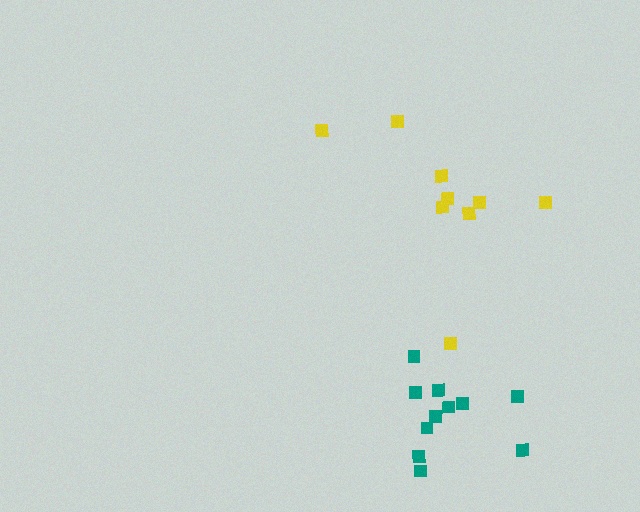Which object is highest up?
The yellow cluster is topmost.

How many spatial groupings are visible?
There are 2 spatial groupings.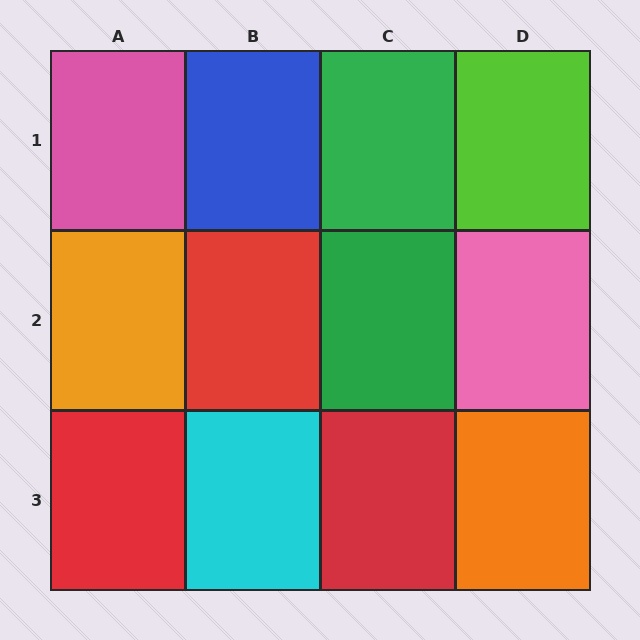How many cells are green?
2 cells are green.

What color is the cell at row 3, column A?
Red.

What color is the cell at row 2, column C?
Green.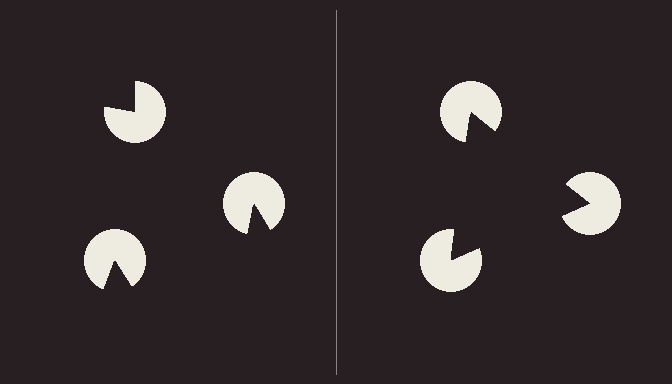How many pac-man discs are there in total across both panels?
6 — 3 on each side.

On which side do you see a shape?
An illusory triangle appears on the right side. On the left side the wedge cuts are rotated, so no coherent shape forms.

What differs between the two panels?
The pac-man discs are positioned identically on both sides; only the wedge orientations differ. On the right they align to a triangle; on the left they are misaligned.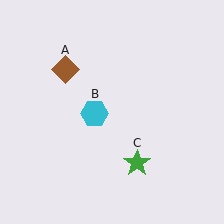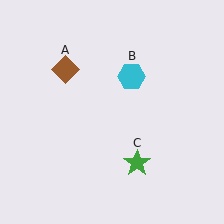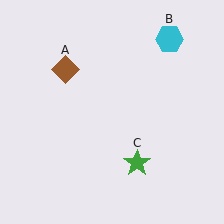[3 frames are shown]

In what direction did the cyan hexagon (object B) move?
The cyan hexagon (object B) moved up and to the right.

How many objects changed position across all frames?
1 object changed position: cyan hexagon (object B).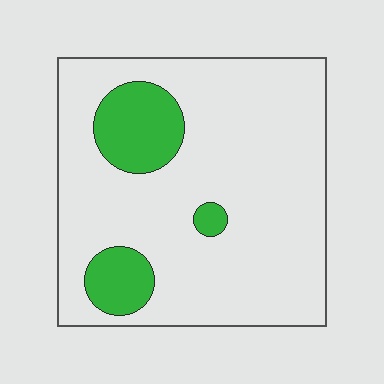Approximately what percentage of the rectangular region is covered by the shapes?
Approximately 15%.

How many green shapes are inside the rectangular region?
3.